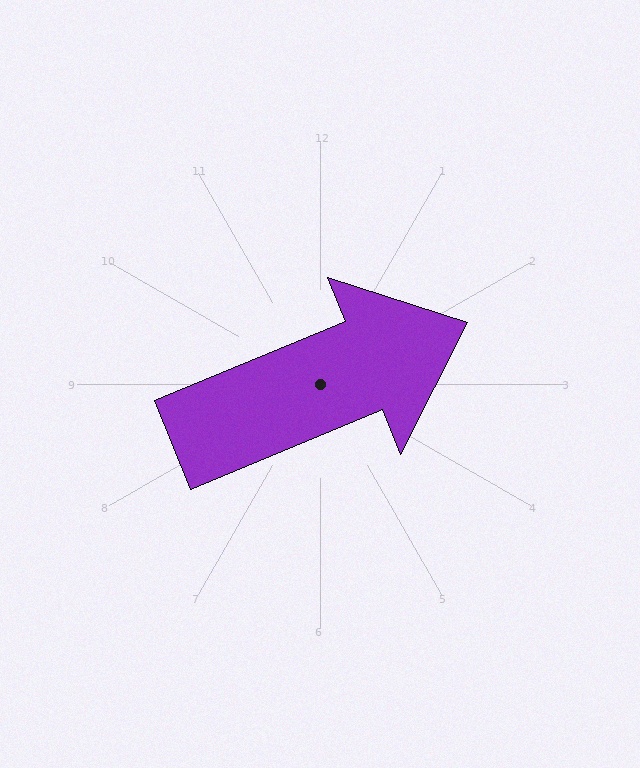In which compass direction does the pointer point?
Northeast.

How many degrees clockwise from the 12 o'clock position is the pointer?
Approximately 67 degrees.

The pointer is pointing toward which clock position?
Roughly 2 o'clock.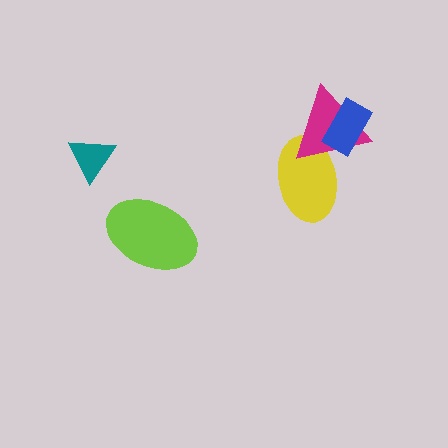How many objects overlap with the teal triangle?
0 objects overlap with the teal triangle.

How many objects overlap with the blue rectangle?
1 object overlaps with the blue rectangle.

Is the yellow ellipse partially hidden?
Yes, it is partially covered by another shape.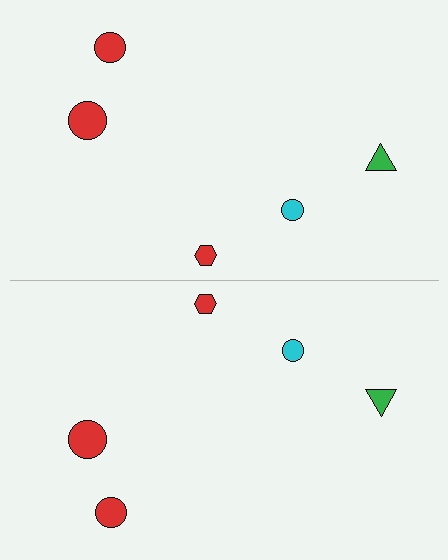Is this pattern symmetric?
Yes, this pattern has bilateral (reflection) symmetry.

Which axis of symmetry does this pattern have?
The pattern has a horizontal axis of symmetry running through the center of the image.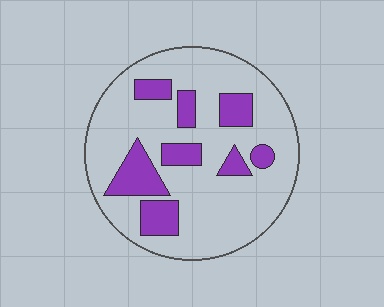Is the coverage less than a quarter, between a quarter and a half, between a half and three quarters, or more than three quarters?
Less than a quarter.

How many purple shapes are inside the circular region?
8.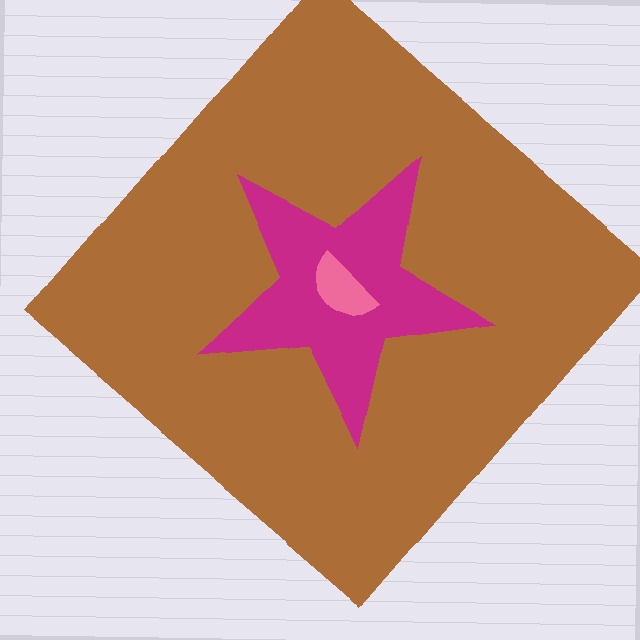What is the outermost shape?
The brown diamond.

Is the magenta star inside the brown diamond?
Yes.